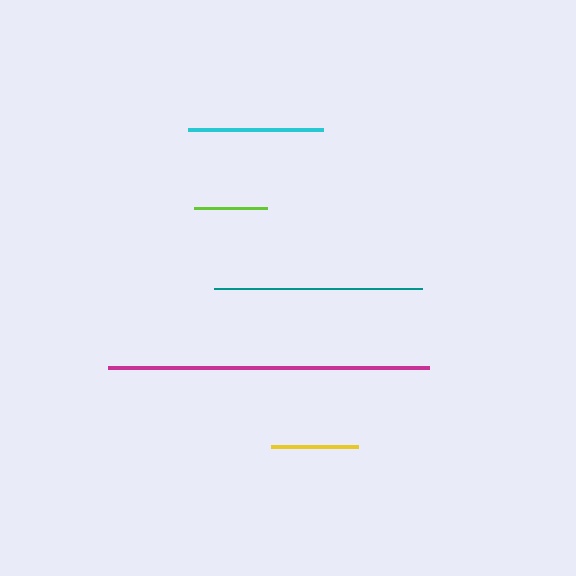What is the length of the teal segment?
The teal segment is approximately 209 pixels long.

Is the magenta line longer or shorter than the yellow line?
The magenta line is longer than the yellow line.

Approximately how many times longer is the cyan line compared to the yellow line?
The cyan line is approximately 1.6 times the length of the yellow line.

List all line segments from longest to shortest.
From longest to shortest: magenta, teal, cyan, yellow, lime.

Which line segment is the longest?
The magenta line is the longest at approximately 321 pixels.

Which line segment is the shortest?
The lime line is the shortest at approximately 74 pixels.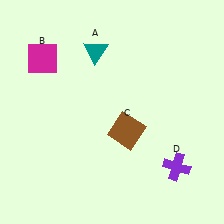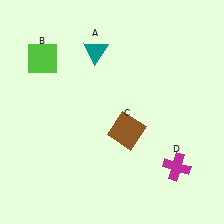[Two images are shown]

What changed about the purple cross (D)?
In Image 1, D is purple. In Image 2, it changed to magenta.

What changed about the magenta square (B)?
In Image 1, B is magenta. In Image 2, it changed to lime.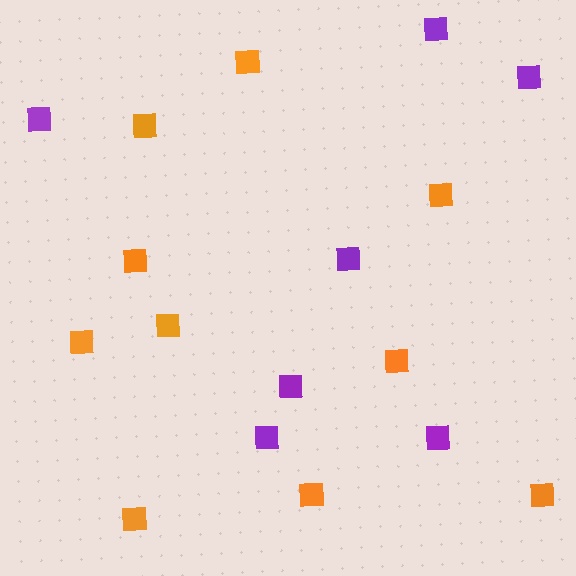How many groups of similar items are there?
There are 2 groups: one group of purple squares (7) and one group of orange squares (10).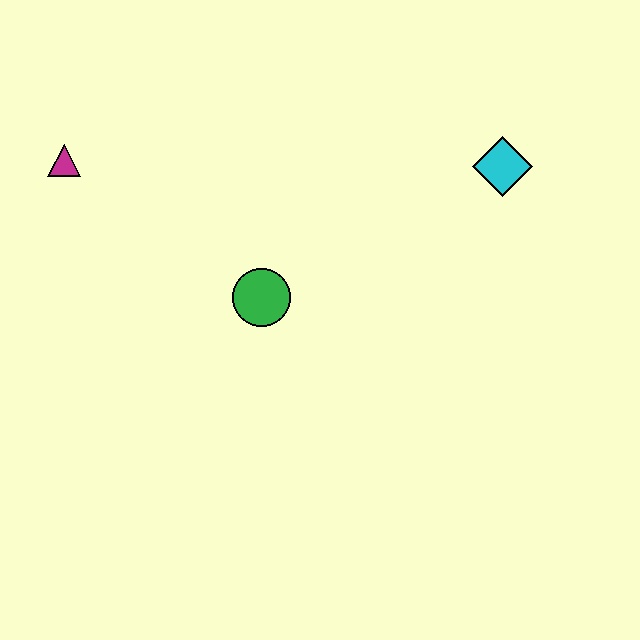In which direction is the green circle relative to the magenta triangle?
The green circle is to the right of the magenta triangle.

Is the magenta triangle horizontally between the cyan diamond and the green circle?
No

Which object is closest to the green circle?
The magenta triangle is closest to the green circle.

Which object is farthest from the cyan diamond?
The magenta triangle is farthest from the cyan diamond.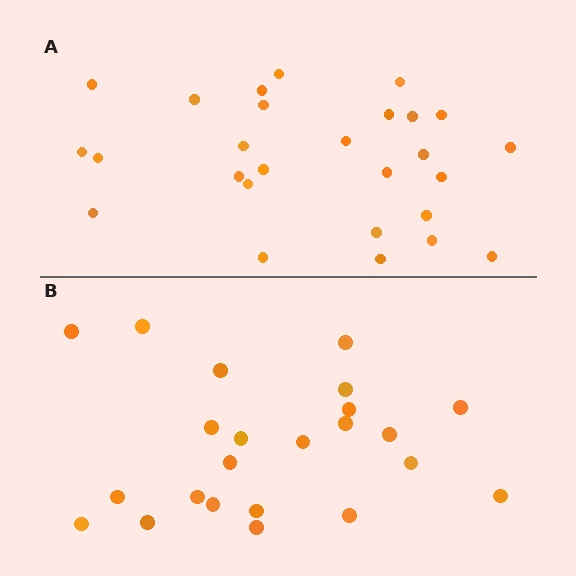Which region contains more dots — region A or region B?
Region A (the top region) has more dots.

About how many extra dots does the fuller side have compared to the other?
Region A has about 4 more dots than region B.